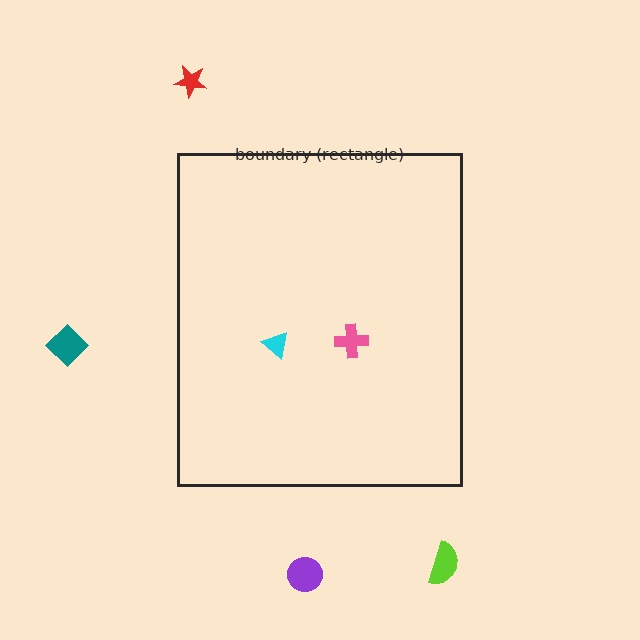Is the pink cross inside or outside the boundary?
Inside.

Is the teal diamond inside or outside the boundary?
Outside.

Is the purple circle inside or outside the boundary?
Outside.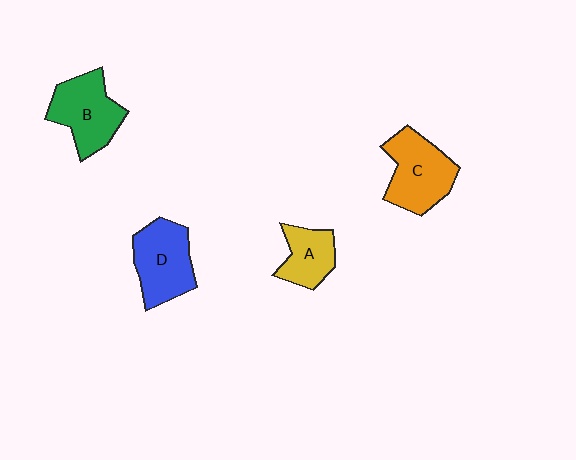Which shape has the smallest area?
Shape A (yellow).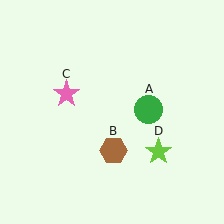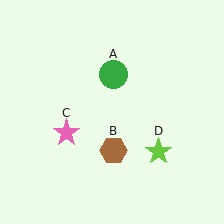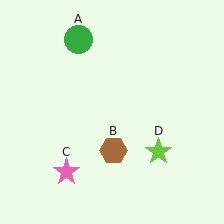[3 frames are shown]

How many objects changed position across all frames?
2 objects changed position: green circle (object A), pink star (object C).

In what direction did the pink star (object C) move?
The pink star (object C) moved down.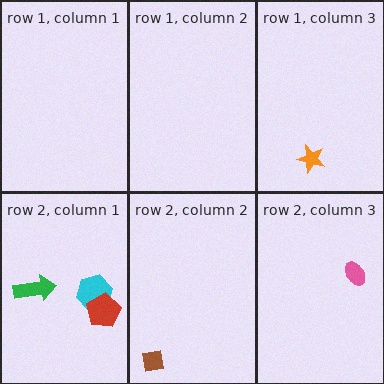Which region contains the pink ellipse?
The row 2, column 3 region.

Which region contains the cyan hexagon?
The row 2, column 1 region.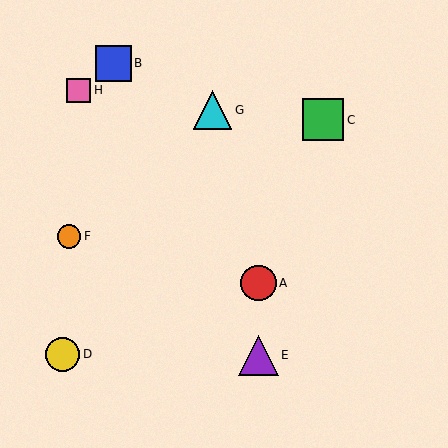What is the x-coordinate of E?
Object E is at x≈258.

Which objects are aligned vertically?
Objects A, E are aligned vertically.